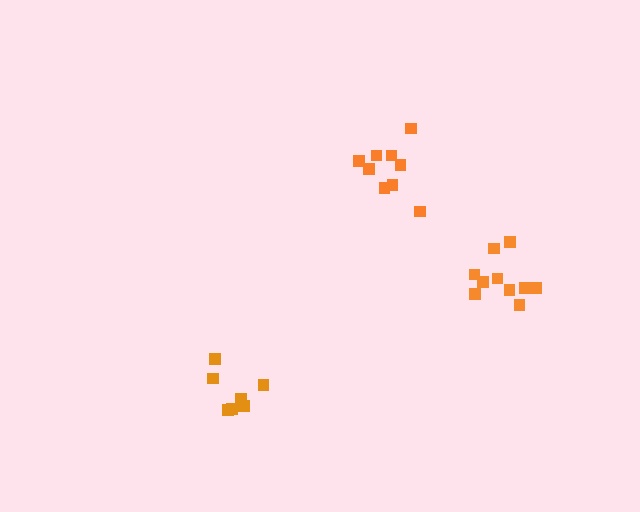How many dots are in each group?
Group 1: 7 dots, Group 2: 9 dots, Group 3: 10 dots (26 total).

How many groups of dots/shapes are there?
There are 3 groups.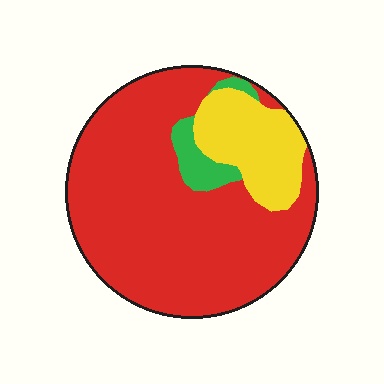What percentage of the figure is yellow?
Yellow takes up between a sixth and a third of the figure.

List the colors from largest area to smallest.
From largest to smallest: red, yellow, green.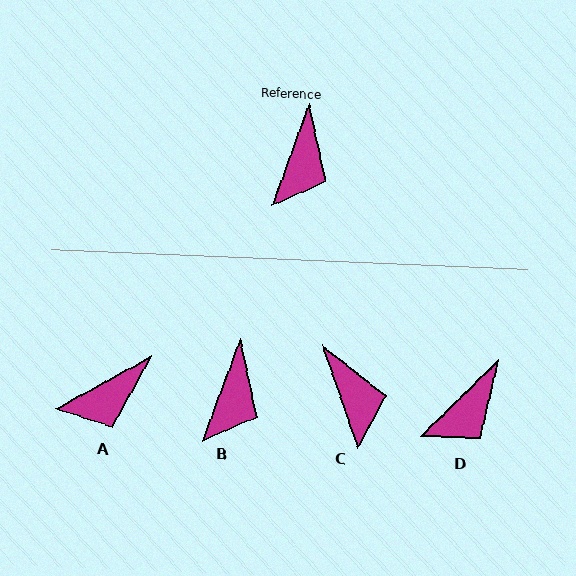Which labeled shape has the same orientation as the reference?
B.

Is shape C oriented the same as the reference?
No, it is off by about 39 degrees.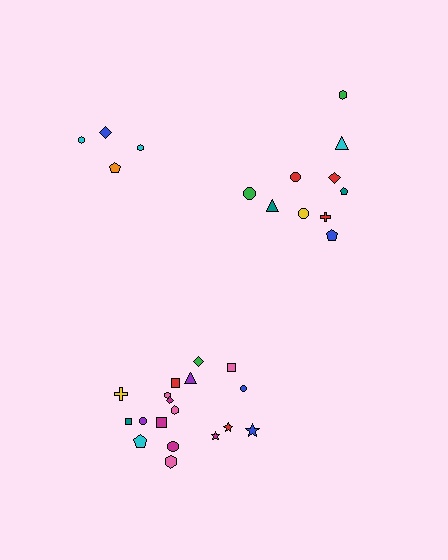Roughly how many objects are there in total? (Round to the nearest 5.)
Roughly 30 objects in total.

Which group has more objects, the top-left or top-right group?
The top-right group.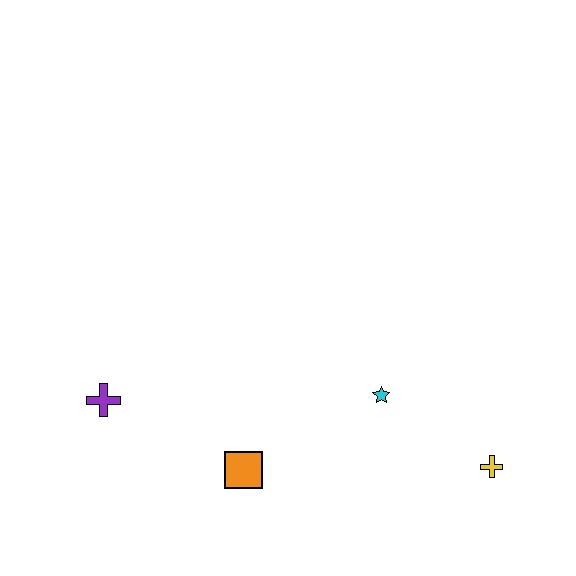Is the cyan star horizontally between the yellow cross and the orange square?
Yes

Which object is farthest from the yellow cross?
The purple cross is farthest from the yellow cross.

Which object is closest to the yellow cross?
The cyan star is closest to the yellow cross.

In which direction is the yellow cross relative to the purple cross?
The yellow cross is to the right of the purple cross.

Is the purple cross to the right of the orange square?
No